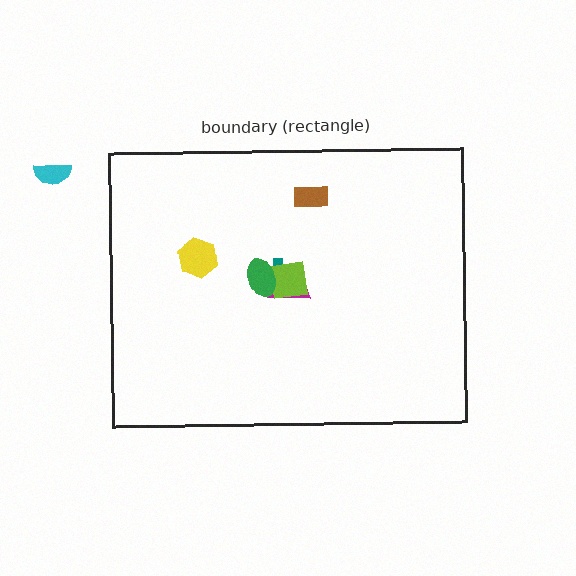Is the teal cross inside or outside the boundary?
Inside.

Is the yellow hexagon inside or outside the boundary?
Inside.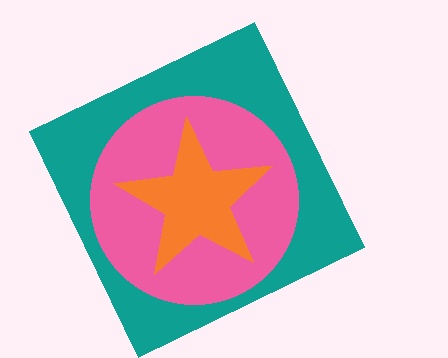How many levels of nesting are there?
3.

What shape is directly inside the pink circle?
The orange star.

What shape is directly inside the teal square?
The pink circle.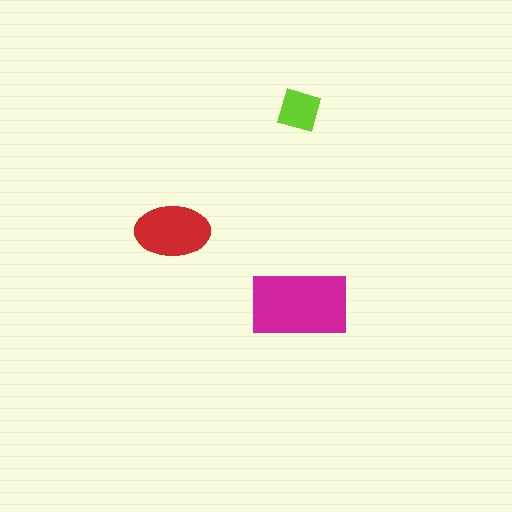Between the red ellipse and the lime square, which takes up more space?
The red ellipse.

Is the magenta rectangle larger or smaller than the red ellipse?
Larger.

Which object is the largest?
The magenta rectangle.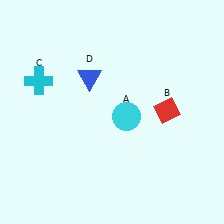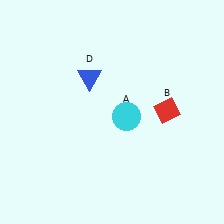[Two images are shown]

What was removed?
The cyan cross (C) was removed in Image 2.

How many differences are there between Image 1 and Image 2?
There is 1 difference between the two images.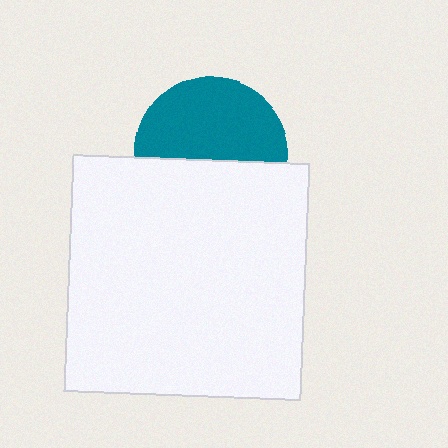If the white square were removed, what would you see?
You would see the complete teal circle.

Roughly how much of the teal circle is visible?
About half of it is visible (roughly 54%).